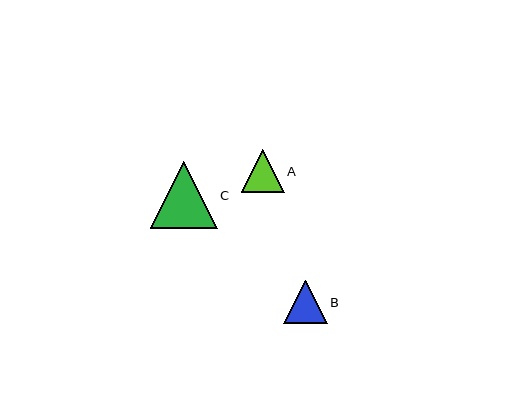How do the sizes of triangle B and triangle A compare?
Triangle B and triangle A are approximately the same size.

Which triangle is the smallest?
Triangle A is the smallest with a size of approximately 43 pixels.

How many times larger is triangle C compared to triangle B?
Triangle C is approximately 1.5 times the size of triangle B.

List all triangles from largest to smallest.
From largest to smallest: C, B, A.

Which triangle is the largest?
Triangle C is the largest with a size of approximately 67 pixels.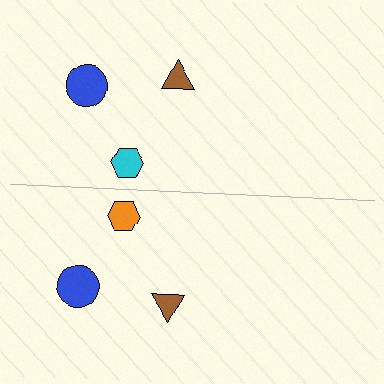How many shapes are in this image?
There are 6 shapes in this image.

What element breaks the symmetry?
The orange hexagon on the bottom side breaks the symmetry — its mirror counterpart is cyan.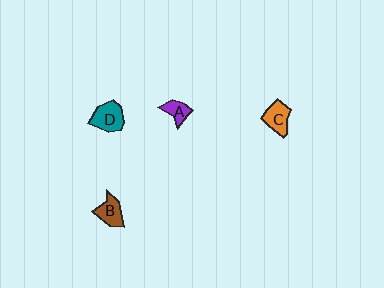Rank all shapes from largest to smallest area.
From largest to smallest: D (teal), C (orange), B (brown), A (purple).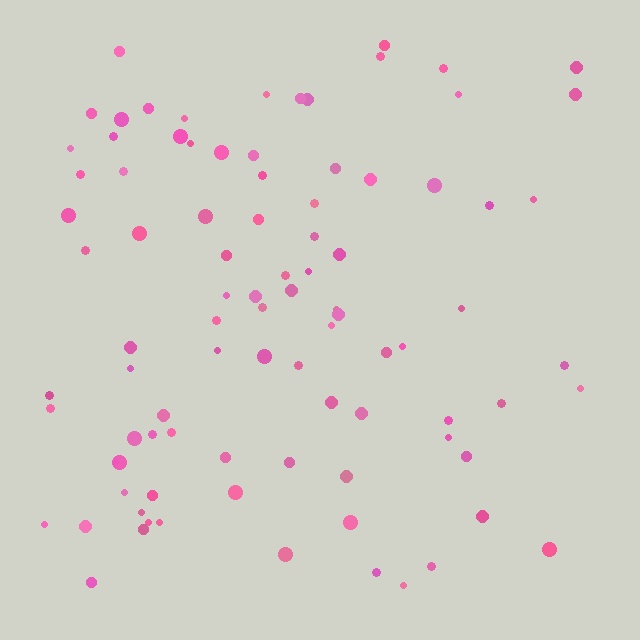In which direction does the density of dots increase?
From right to left, with the left side densest.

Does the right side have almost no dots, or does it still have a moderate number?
Still a moderate number, just noticeably fewer than the left.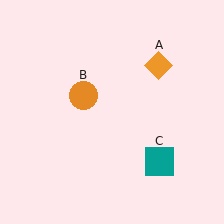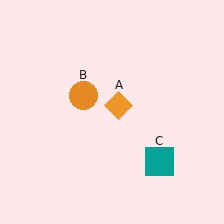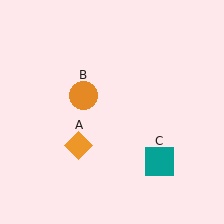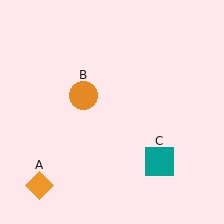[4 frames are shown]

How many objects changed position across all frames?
1 object changed position: orange diamond (object A).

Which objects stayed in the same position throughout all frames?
Orange circle (object B) and teal square (object C) remained stationary.